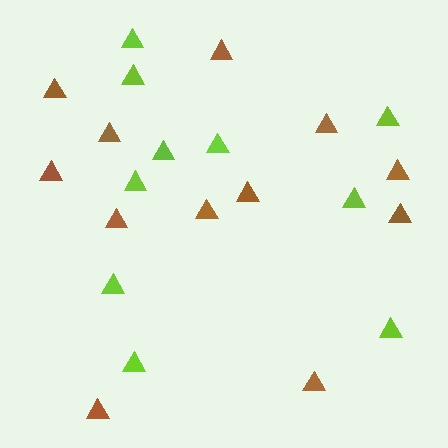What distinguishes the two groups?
There are 2 groups: one group of lime triangles (10) and one group of brown triangles (12).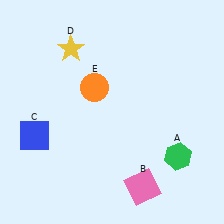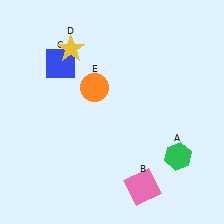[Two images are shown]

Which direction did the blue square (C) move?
The blue square (C) moved up.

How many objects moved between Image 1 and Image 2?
1 object moved between the two images.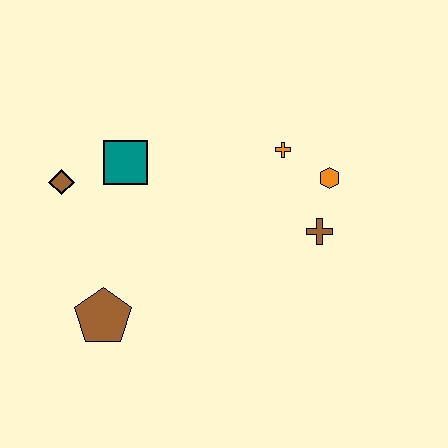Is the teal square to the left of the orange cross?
Yes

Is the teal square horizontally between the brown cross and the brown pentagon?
Yes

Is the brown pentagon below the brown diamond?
Yes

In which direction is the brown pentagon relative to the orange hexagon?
The brown pentagon is to the left of the orange hexagon.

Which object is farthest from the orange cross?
The brown pentagon is farthest from the orange cross.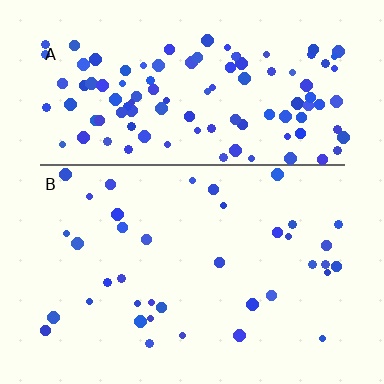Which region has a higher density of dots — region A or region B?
A (the top).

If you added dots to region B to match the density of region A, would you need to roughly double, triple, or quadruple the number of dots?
Approximately triple.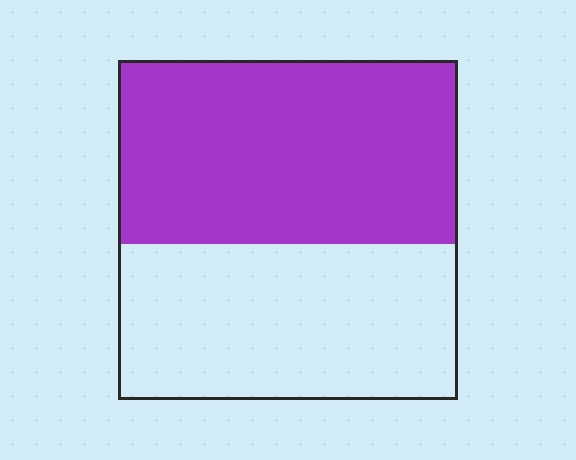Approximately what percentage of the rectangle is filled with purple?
Approximately 55%.